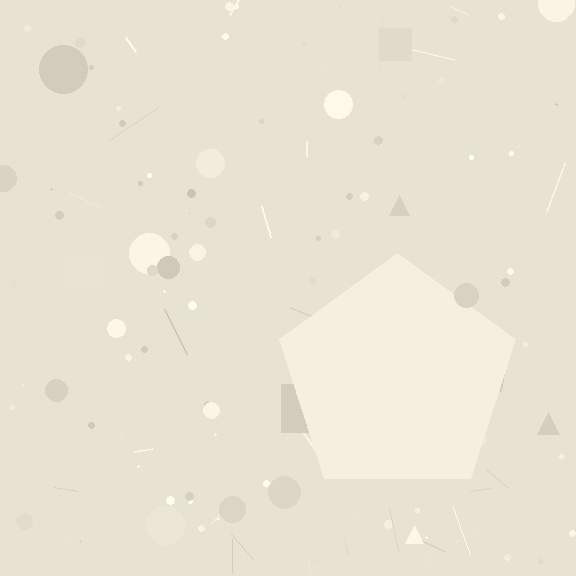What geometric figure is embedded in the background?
A pentagon is embedded in the background.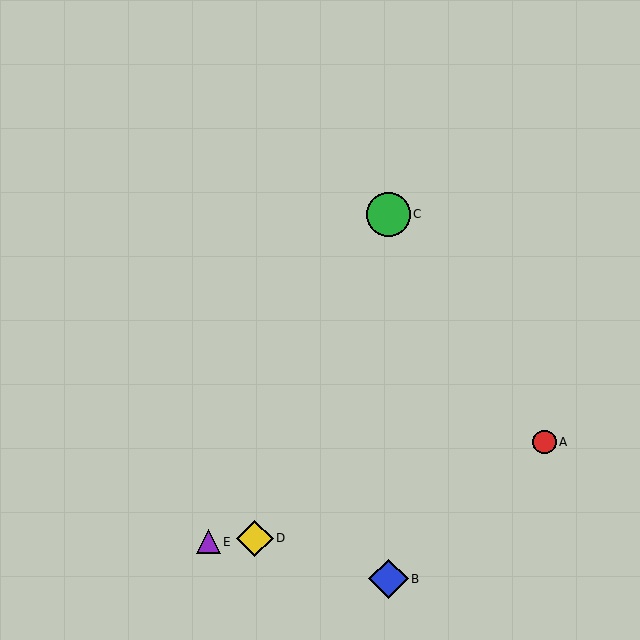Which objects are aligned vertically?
Objects B, C are aligned vertically.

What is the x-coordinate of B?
Object B is at x≈389.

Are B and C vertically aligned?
Yes, both are at x≈389.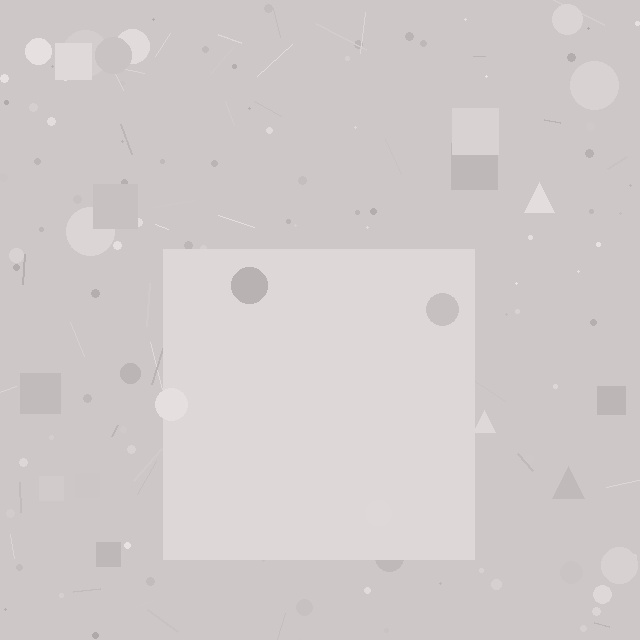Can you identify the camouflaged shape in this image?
The camouflaged shape is a square.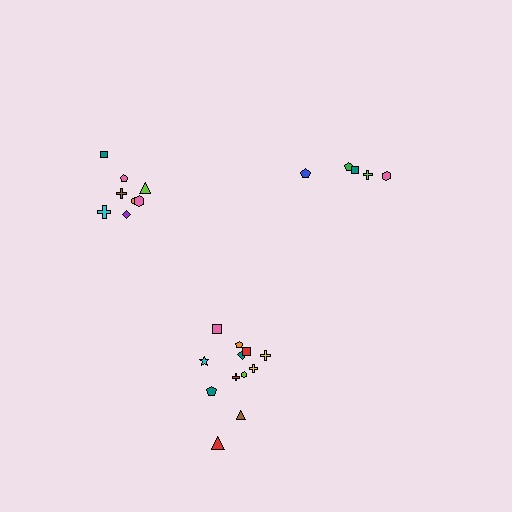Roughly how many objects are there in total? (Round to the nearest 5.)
Roughly 25 objects in total.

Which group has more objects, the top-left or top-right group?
The top-left group.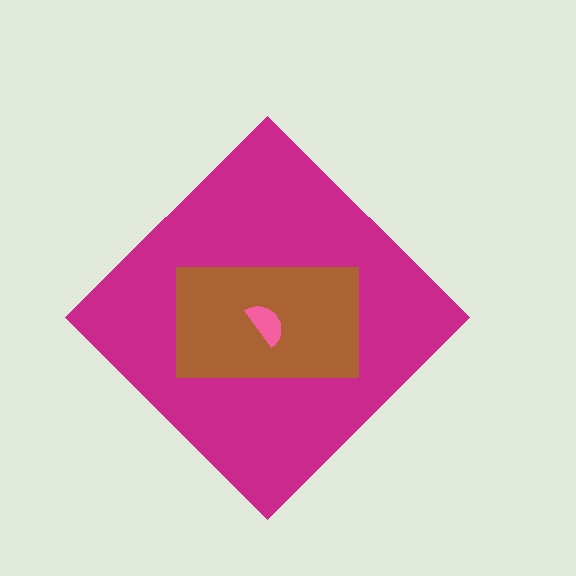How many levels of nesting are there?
3.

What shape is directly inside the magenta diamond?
The brown rectangle.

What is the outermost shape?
The magenta diamond.